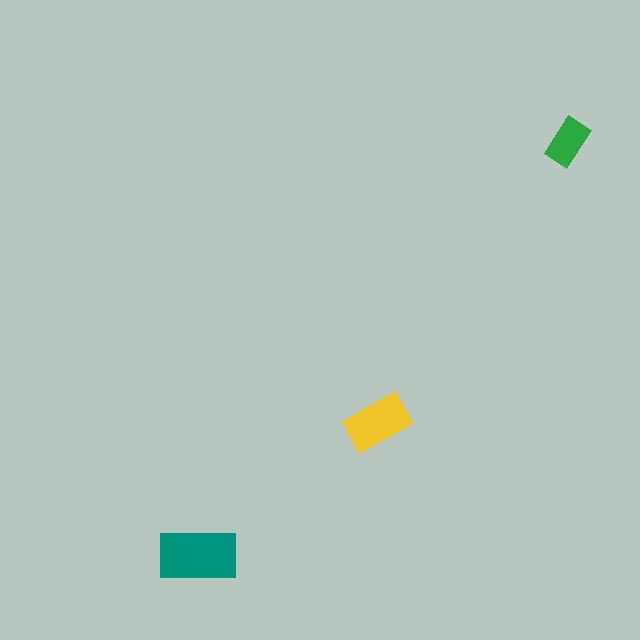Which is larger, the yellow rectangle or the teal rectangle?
The teal one.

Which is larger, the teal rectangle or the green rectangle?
The teal one.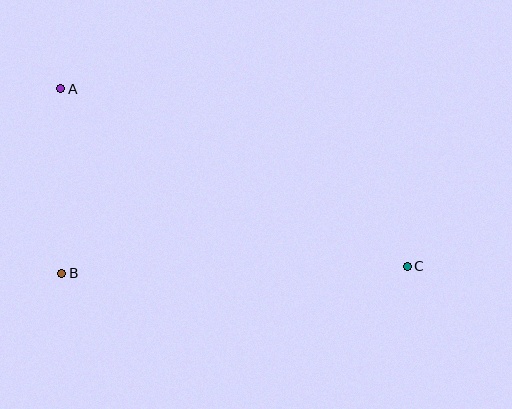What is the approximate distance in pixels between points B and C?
The distance between B and C is approximately 346 pixels.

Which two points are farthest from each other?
Points A and C are farthest from each other.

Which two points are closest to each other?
Points A and B are closest to each other.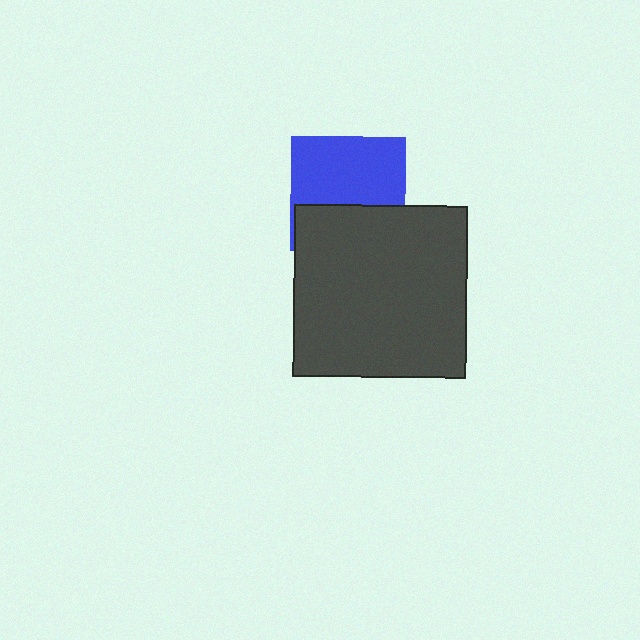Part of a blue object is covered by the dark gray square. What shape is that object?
It is a square.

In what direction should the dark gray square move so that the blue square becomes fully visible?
The dark gray square should move down. That is the shortest direction to clear the overlap and leave the blue square fully visible.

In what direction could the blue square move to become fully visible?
The blue square could move up. That would shift it out from behind the dark gray square entirely.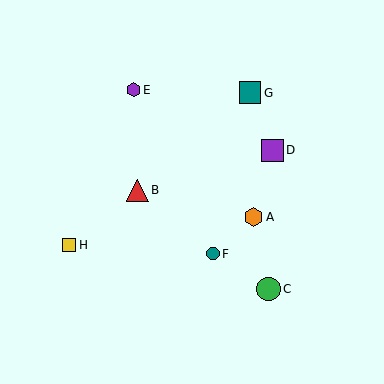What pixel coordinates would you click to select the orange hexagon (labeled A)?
Click at (253, 217) to select the orange hexagon A.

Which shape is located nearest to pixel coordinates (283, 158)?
The purple square (labeled D) at (273, 150) is nearest to that location.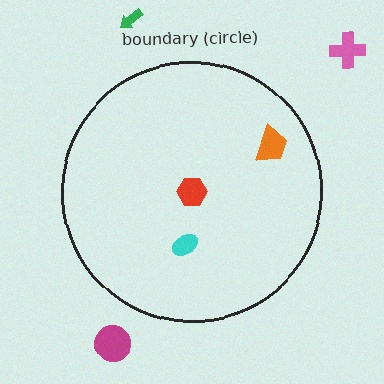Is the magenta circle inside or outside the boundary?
Outside.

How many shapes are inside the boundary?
3 inside, 3 outside.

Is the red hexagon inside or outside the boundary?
Inside.